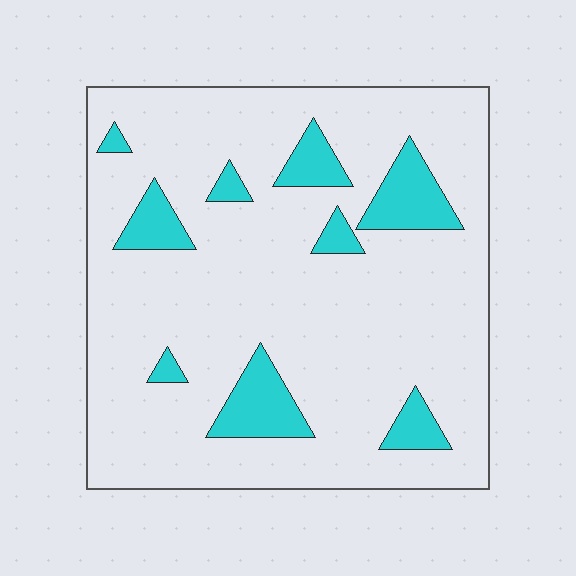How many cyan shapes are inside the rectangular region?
9.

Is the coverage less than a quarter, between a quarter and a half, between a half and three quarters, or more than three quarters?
Less than a quarter.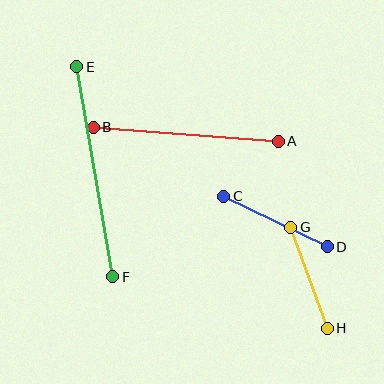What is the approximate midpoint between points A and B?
The midpoint is at approximately (186, 134) pixels.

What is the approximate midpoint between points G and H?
The midpoint is at approximately (309, 278) pixels.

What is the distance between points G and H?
The distance is approximately 107 pixels.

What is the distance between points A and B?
The distance is approximately 186 pixels.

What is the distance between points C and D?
The distance is approximately 115 pixels.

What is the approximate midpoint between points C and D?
The midpoint is at approximately (276, 222) pixels.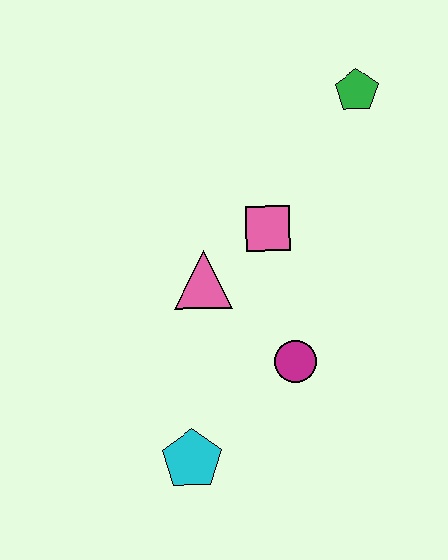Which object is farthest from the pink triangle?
The green pentagon is farthest from the pink triangle.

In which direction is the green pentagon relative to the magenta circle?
The green pentagon is above the magenta circle.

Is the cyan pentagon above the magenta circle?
No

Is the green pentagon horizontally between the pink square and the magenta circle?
No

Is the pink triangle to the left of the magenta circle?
Yes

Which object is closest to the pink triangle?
The pink square is closest to the pink triangle.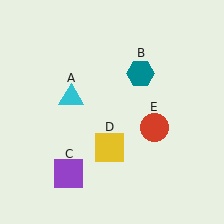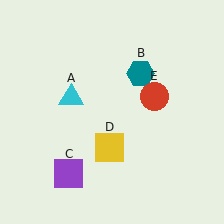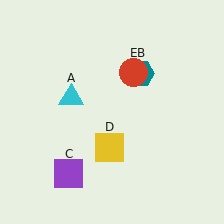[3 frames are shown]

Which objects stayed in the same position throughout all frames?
Cyan triangle (object A) and teal hexagon (object B) and purple square (object C) and yellow square (object D) remained stationary.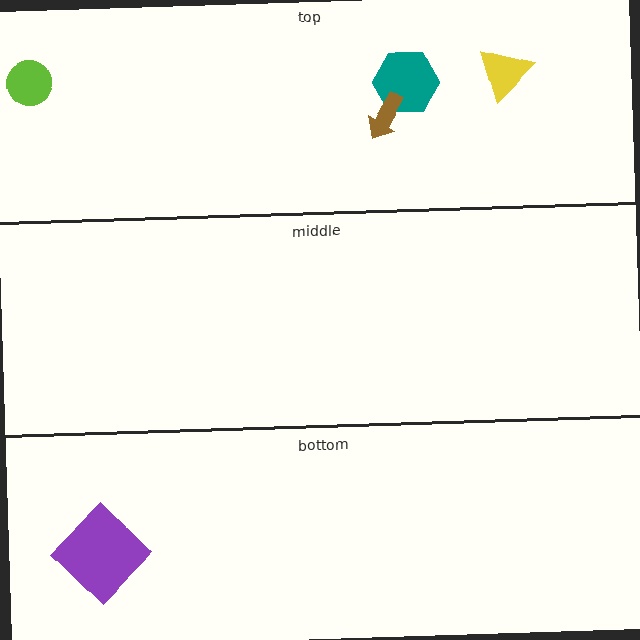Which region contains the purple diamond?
The bottom region.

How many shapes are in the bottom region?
1.